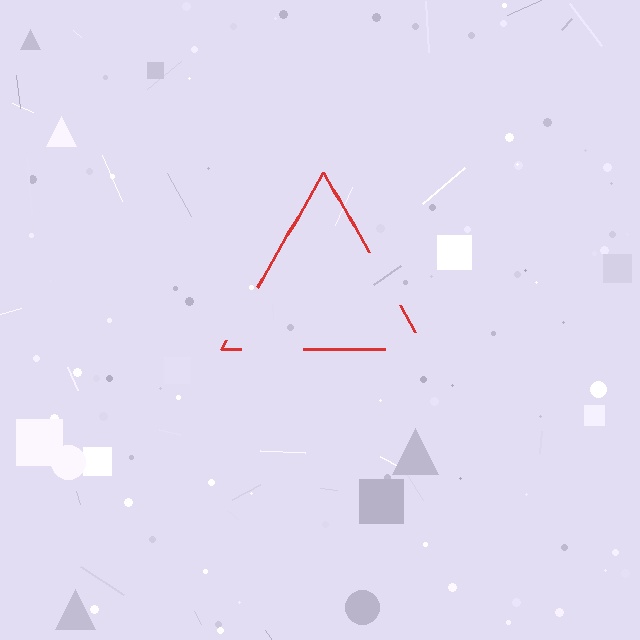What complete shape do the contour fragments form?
The contour fragments form a triangle.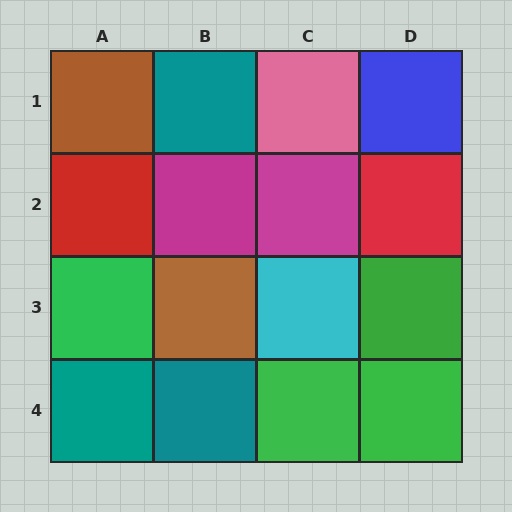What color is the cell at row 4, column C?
Green.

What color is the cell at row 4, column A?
Teal.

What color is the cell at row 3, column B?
Brown.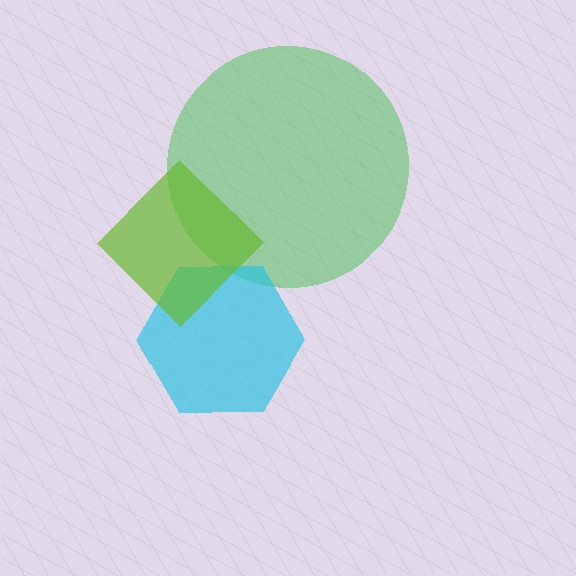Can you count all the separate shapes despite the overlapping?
Yes, there are 3 separate shapes.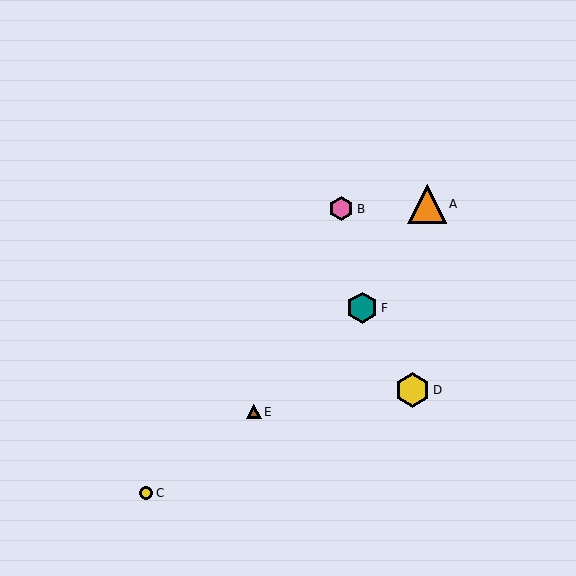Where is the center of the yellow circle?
The center of the yellow circle is at (146, 493).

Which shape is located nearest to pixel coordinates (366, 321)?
The teal hexagon (labeled F) at (362, 308) is nearest to that location.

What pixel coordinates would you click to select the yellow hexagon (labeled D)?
Click at (412, 390) to select the yellow hexagon D.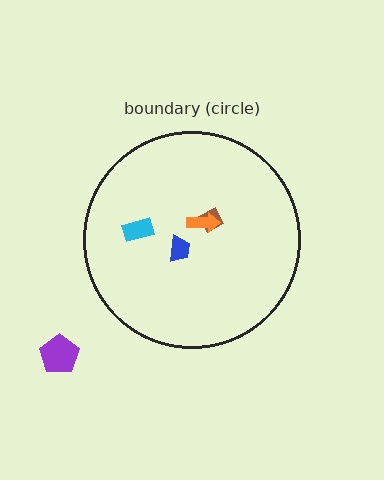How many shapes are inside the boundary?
4 inside, 1 outside.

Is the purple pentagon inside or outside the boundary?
Outside.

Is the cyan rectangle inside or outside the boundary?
Inside.